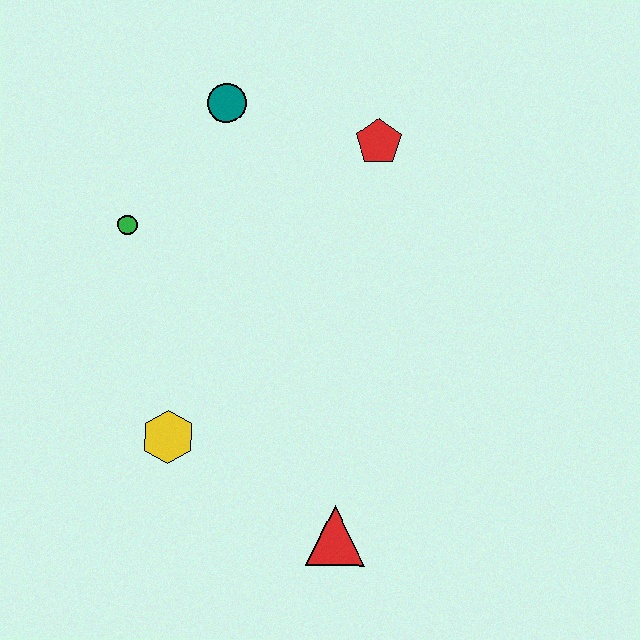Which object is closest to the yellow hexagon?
The red triangle is closest to the yellow hexagon.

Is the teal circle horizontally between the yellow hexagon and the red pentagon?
Yes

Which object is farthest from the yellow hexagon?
The red pentagon is farthest from the yellow hexagon.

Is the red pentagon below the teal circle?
Yes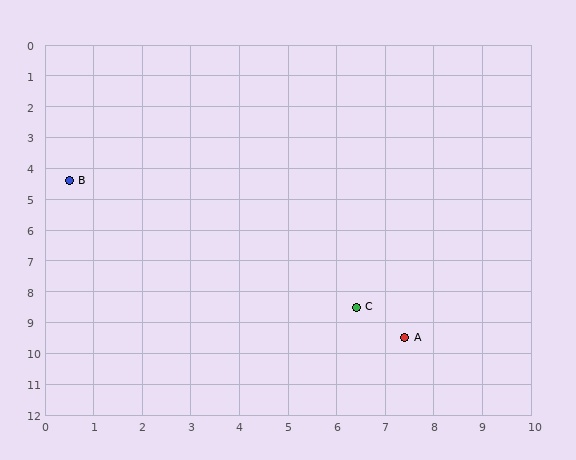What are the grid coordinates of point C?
Point C is at approximately (6.4, 8.5).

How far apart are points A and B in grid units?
Points A and B are about 8.6 grid units apart.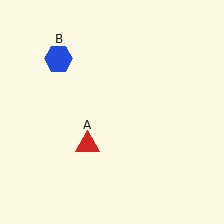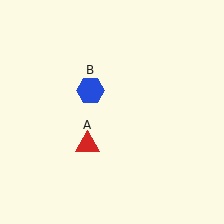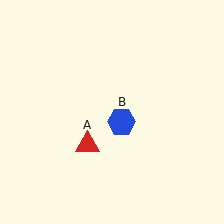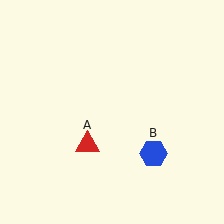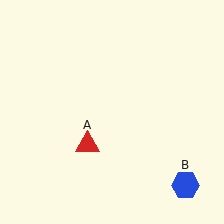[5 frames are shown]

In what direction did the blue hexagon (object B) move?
The blue hexagon (object B) moved down and to the right.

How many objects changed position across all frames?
1 object changed position: blue hexagon (object B).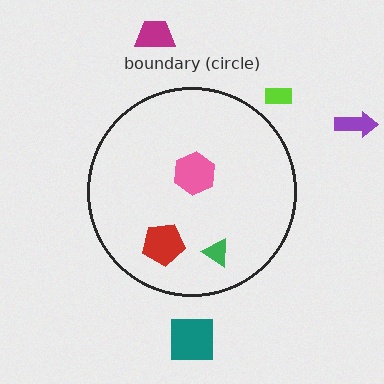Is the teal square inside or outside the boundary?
Outside.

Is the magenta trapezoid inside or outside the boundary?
Outside.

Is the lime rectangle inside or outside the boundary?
Outside.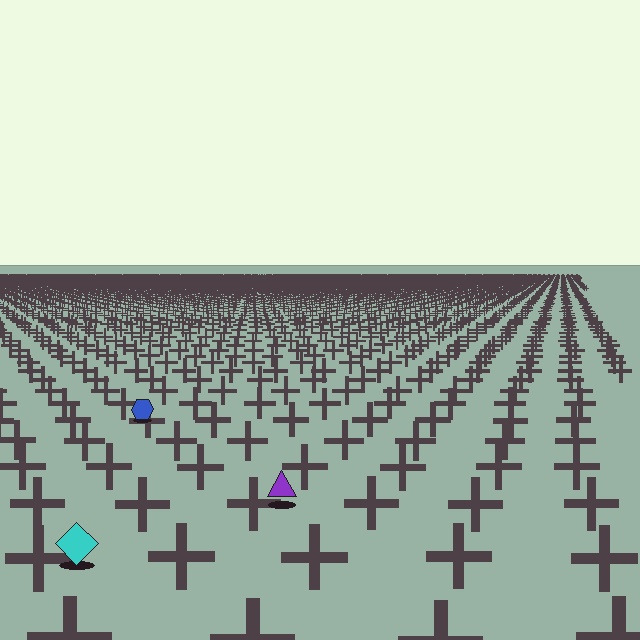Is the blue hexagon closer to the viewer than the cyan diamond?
No. The cyan diamond is closer — you can tell from the texture gradient: the ground texture is coarser near it.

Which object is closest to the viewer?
The cyan diamond is closest. The texture marks near it are larger and more spread out.